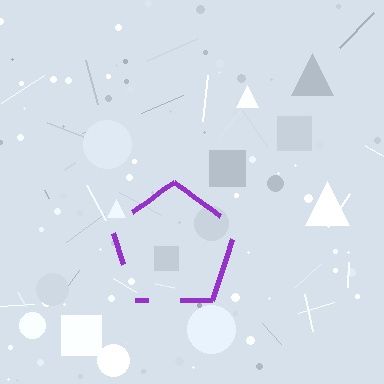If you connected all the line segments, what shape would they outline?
They would outline a pentagon.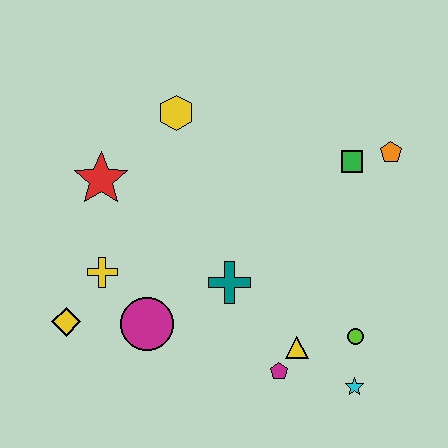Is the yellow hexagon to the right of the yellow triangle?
No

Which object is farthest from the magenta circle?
The orange pentagon is farthest from the magenta circle.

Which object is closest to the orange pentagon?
The green square is closest to the orange pentagon.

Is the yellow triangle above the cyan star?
Yes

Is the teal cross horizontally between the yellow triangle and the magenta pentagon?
No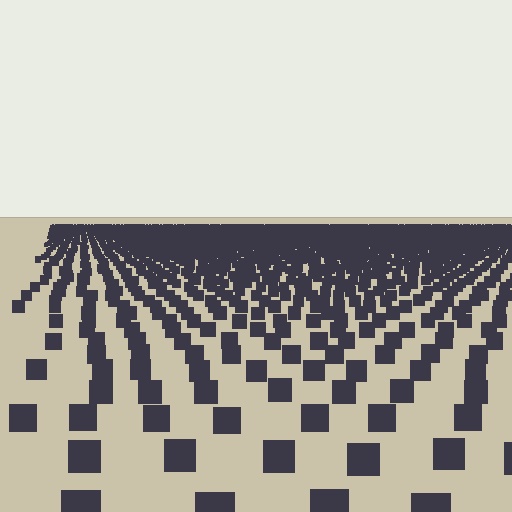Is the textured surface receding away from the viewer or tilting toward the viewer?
The surface is receding away from the viewer. Texture elements get smaller and denser toward the top.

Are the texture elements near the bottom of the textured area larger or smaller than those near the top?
Larger. Near the bottom, elements are closer to the viewer and appear at a bigger on-screen size.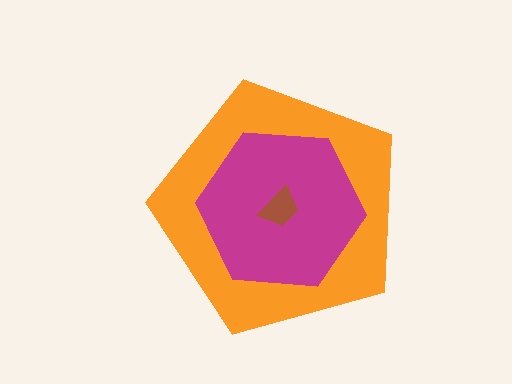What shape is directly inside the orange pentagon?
The magenta hexagon.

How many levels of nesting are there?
3.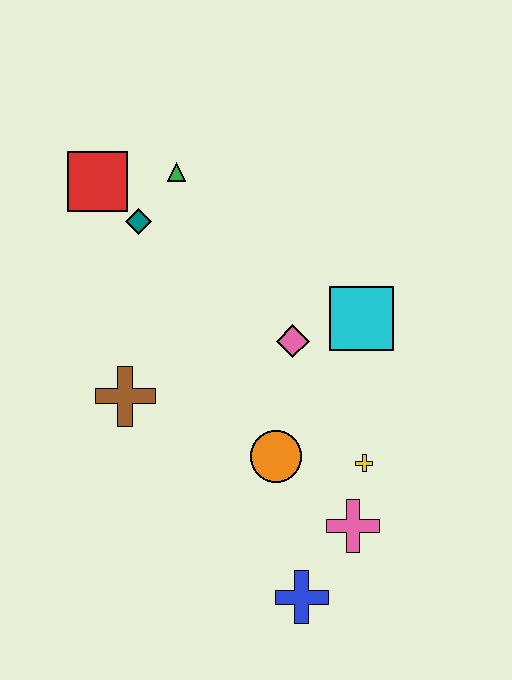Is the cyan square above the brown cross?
Yes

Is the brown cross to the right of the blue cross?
No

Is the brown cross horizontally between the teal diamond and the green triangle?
No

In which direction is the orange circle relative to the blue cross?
The orange circle is above the blue cross.